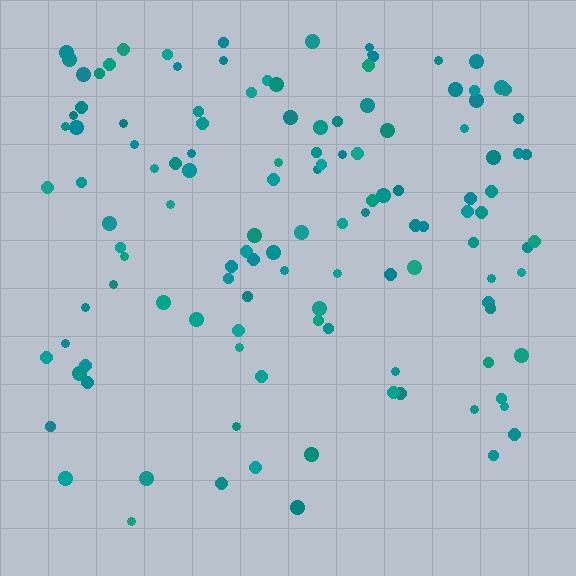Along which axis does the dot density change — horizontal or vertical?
Vertical.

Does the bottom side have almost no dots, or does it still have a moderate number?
Still a moderate number, just noticeably fewer than the top.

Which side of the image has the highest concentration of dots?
The top.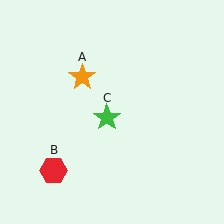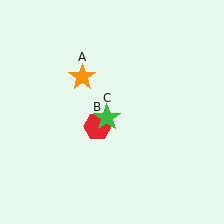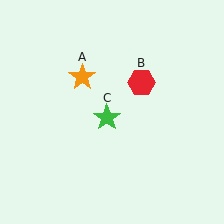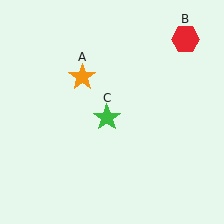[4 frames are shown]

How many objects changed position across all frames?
1 object changed position: red hexagon (object B).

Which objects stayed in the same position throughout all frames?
Orange star (object A) and green star (object C) remained stationary.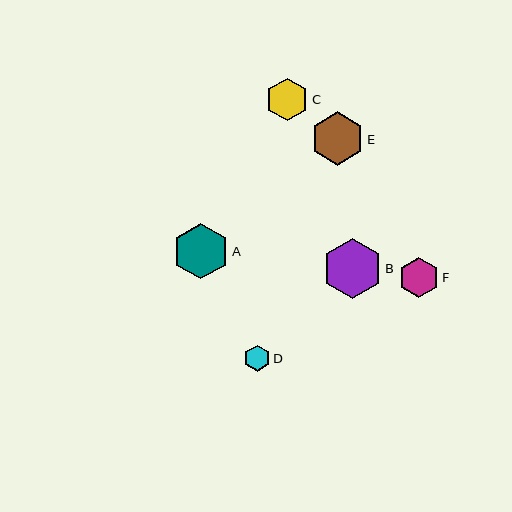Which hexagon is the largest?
Hexagon B is the largest with a size of approximately 60 pixels.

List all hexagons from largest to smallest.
From largest to smallest: B, A, E, C, F, D.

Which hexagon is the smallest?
Hexagon D is the smallest with a size of approximately 26 pixels.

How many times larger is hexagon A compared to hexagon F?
Hexagon A is approximately 1.4 times the size of hexagon F.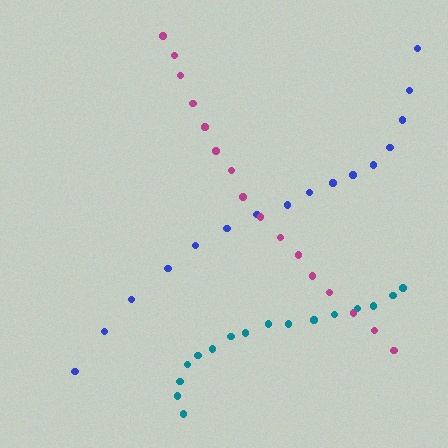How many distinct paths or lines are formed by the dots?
There are 3 distinct paths.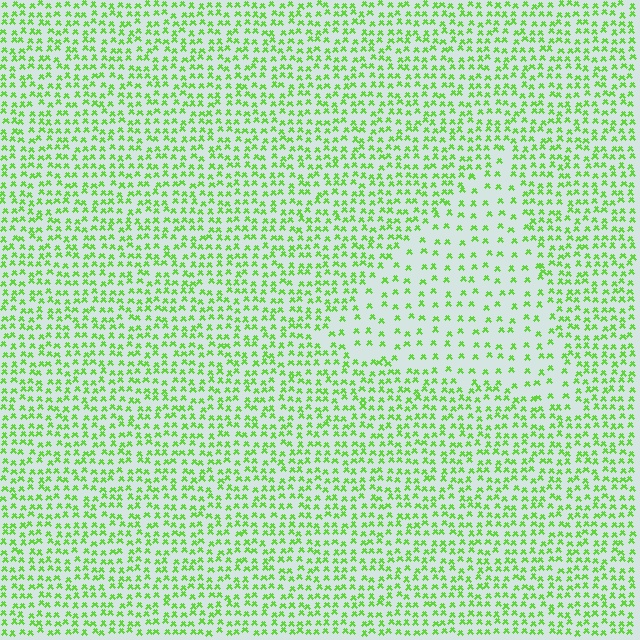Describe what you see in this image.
The image contains small lime elements arranged at two different densities. A triangle-shaped region is visible where the elements are less densely packed than the surrounding area.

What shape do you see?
I see a triangle.